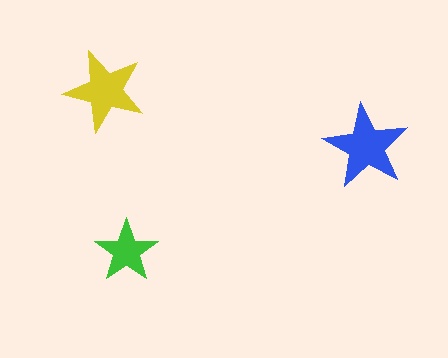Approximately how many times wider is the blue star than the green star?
About 1.5 times wider.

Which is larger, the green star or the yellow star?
The yellow one.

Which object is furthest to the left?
The yellow star is leftmost.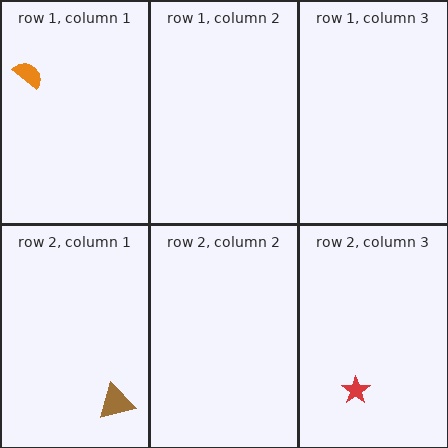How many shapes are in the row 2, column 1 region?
1.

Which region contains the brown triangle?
The row 2, column 1 region.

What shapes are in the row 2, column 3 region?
The red star.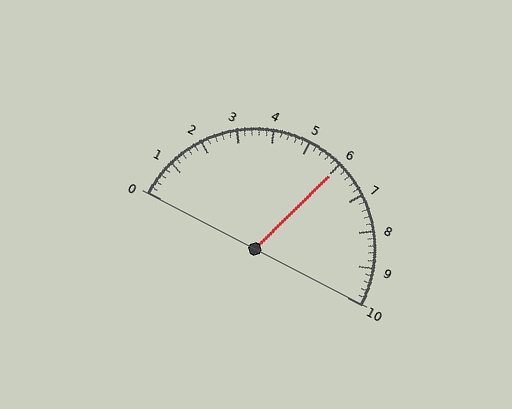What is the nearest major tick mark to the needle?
The nearest major tick mark is 6.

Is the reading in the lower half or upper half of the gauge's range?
The reading is in the upper half of the range (0 to 10).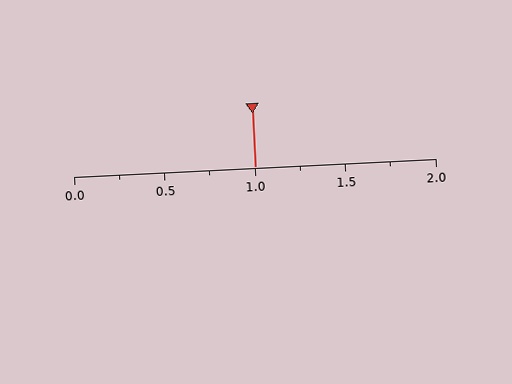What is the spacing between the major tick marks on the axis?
The major ticks are spaced 0.5 apart.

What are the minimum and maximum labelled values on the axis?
The axis runs from 0.0 to 2.0.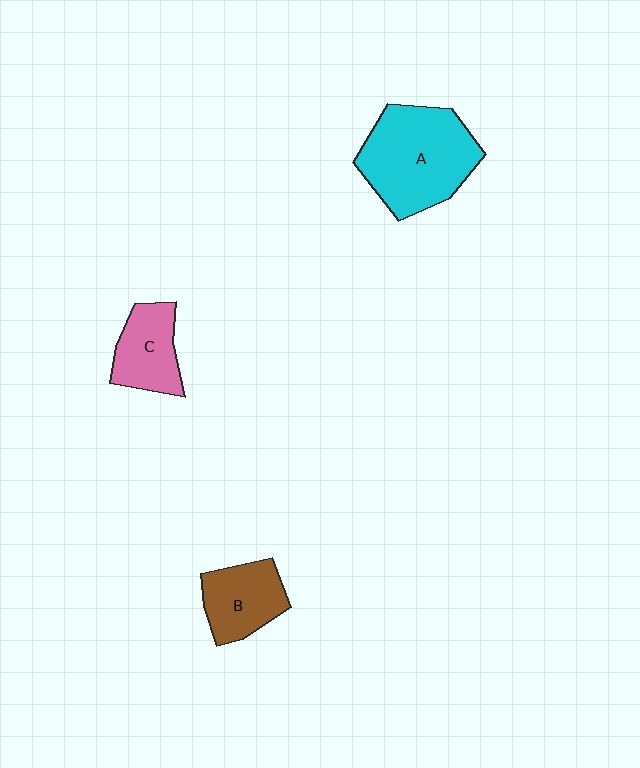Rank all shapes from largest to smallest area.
From largest to smallest: A (cyan), B (brown), C (pink).